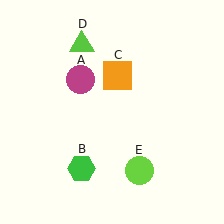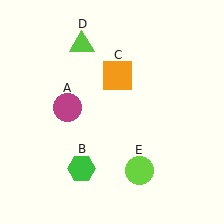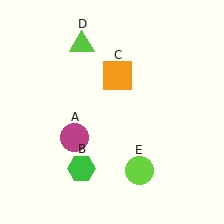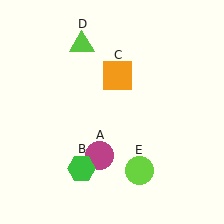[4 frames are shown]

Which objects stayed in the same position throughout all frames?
Green hexagon (object B) and orange square (object C) and lime triangle (object D) and lime circle (object E) remained stationary.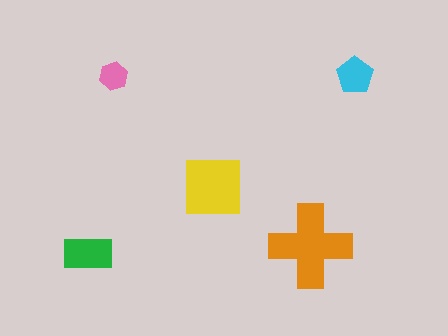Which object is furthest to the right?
The cyan pentagon is rightmost.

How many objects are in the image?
There are 5 objects in the image.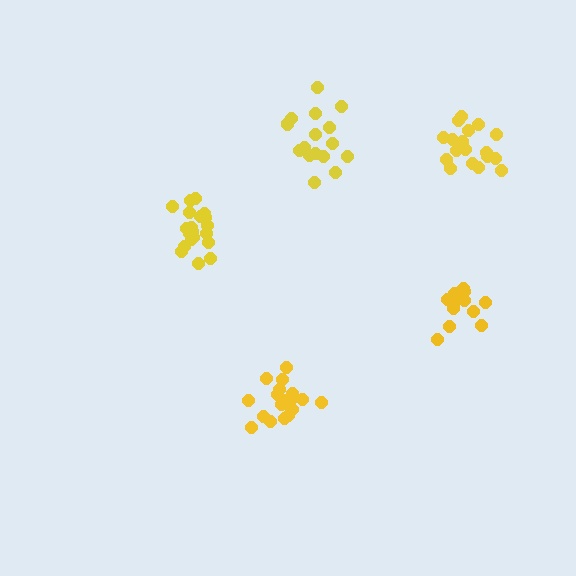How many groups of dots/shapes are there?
There are 5 groups.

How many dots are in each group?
Group 1: 20 dots, Group 2: 14 dots, Group 3: 16 dots, Group 4: 19 dots, Group 5: 18 dots (87 total).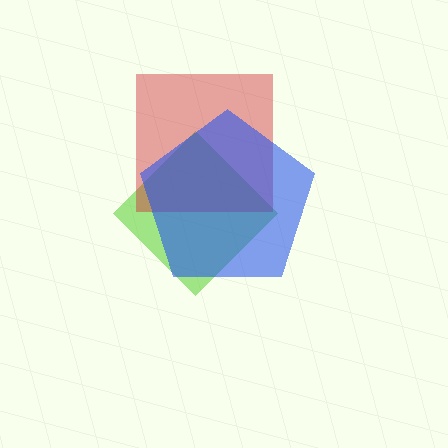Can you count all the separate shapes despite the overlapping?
Yes, there are 3 separate shapes.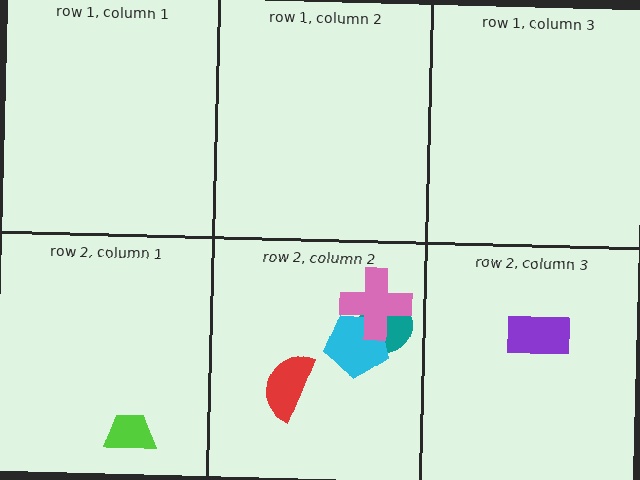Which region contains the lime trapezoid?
The row 2, column 1 region.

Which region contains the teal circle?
The row 2, column 2 region.